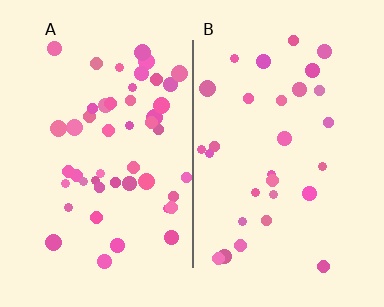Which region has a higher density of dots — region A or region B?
A (the left).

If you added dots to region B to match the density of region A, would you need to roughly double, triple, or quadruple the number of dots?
Approximately double.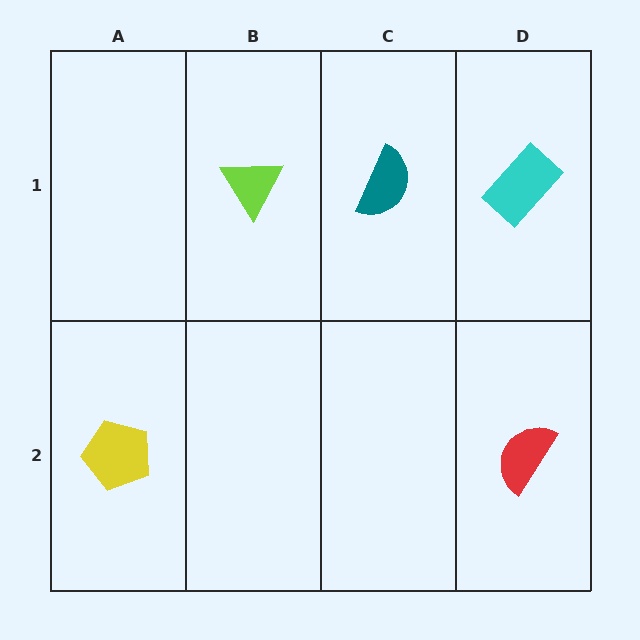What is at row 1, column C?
A teal semicircle.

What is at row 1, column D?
A cyan rectangle.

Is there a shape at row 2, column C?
No, that cell is empty.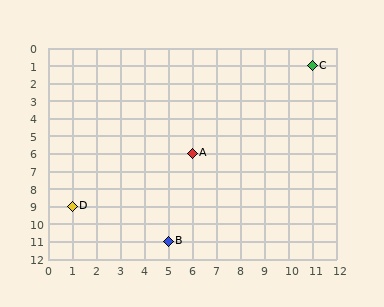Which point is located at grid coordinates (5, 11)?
Point B is at (5, 11).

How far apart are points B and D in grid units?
Points B and D are 4 columns and 2 rows apart (about 4.5 grid units diagonally).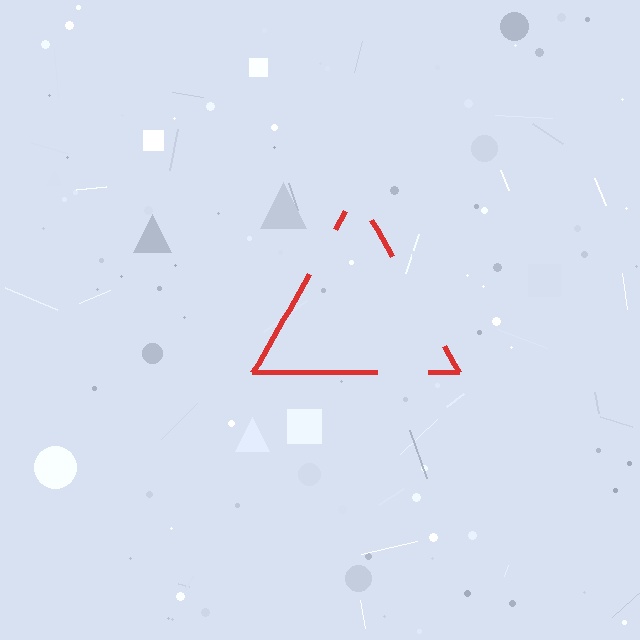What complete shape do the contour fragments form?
The contour fragments form a triangle.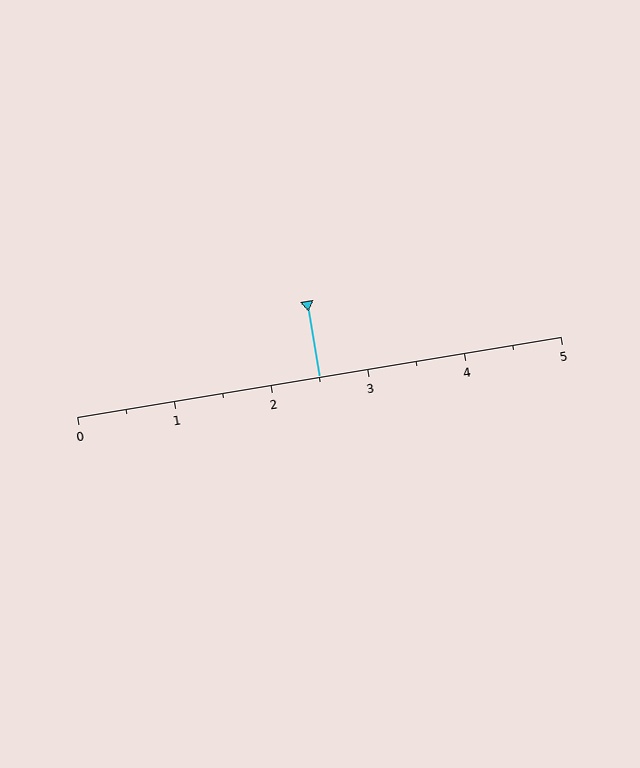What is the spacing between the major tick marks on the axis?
The major ticks are spaced 1 apart.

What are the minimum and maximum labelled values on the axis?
The axis runs from 0 to 5.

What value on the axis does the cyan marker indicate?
The marker indicates approximately 2.5.